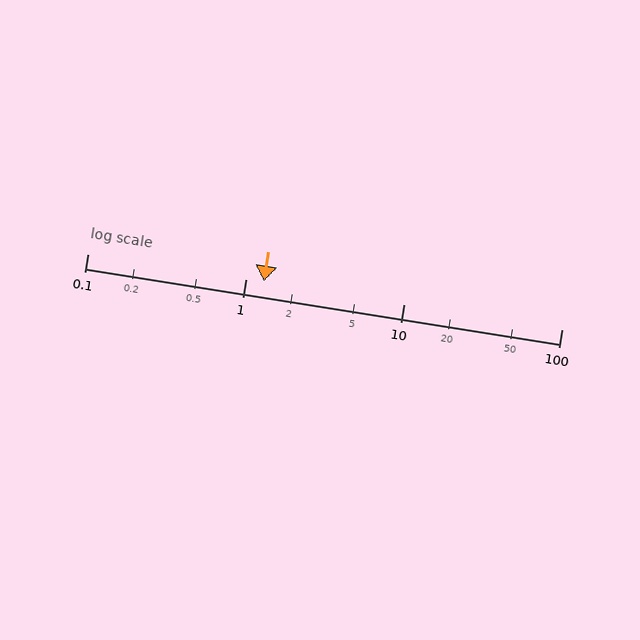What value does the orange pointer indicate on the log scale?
The pointer indicates approximately 1.3.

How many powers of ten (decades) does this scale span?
The scale spans 3 decades, from 0.1 to 100.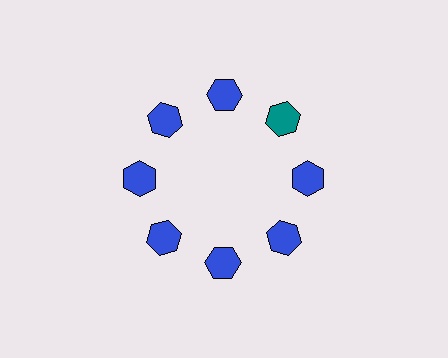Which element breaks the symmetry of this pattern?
The teal hexagon at roughly the 2 o'clock position breaks the symmetry. All other shapes are blue hexagons.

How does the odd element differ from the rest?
It has a different color: teal instead of blue.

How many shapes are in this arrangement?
There are 8 shapes arranged in a ring pattern.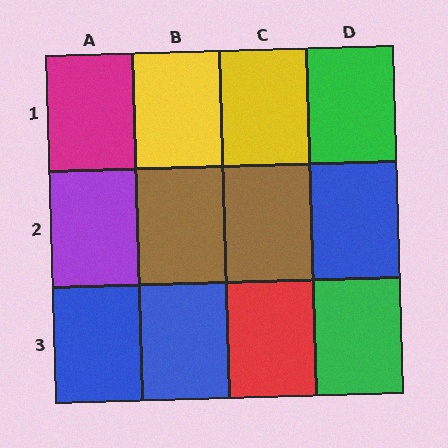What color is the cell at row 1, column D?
Green.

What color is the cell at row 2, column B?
Brown.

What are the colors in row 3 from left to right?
Blue, blue, red, green.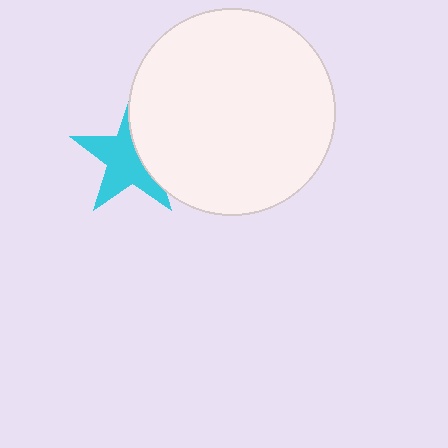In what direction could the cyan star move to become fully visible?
The cyan star could move left. That would shift it out from behind the white circle entirely.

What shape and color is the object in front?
The object in front is a white circle.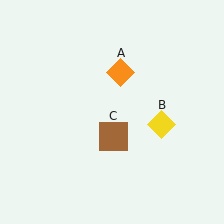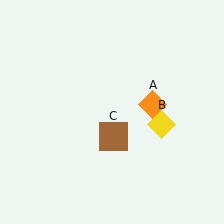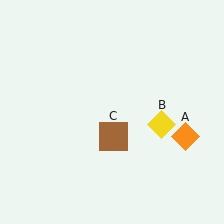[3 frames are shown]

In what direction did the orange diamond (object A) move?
The orange diamond (object A) moved down and to the right.